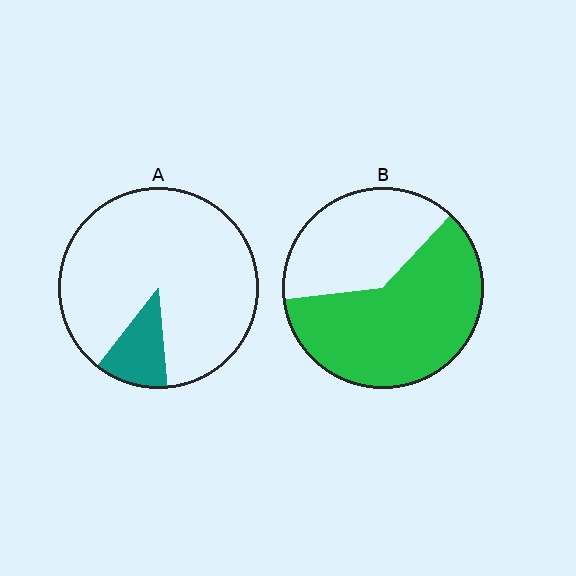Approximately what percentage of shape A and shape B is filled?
A is approximately 10% and B is approximately 60%.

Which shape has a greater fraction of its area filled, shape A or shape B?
Shape B.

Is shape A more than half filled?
No.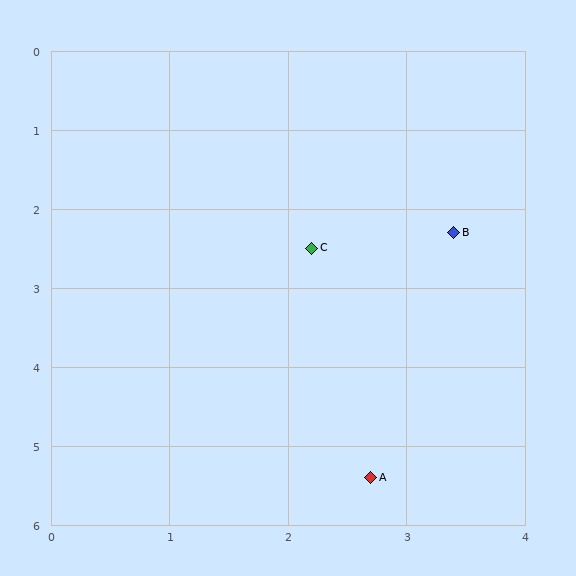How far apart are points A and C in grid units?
Points A and C are about 2.9 grid units apart.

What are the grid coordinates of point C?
Point C is at approximately (2.2, 2.5).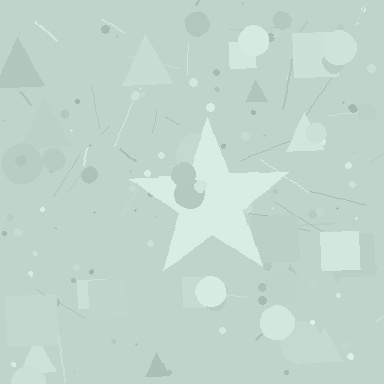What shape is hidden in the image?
A star is hidden in the image.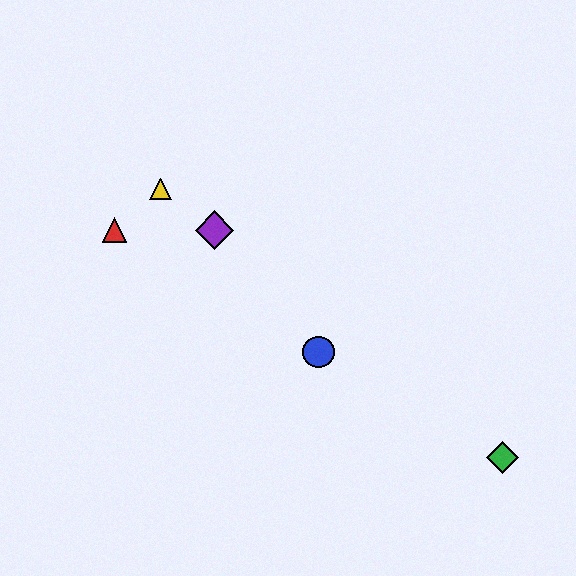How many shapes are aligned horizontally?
2 shapes (the red triangle, the purple diamond) are aligned horizontally.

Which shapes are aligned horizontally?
The red triangle, the purple diamond are aligned horizontally.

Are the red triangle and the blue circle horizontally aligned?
No, the red triangle is at y≈230 and the blue circle is at y≈352.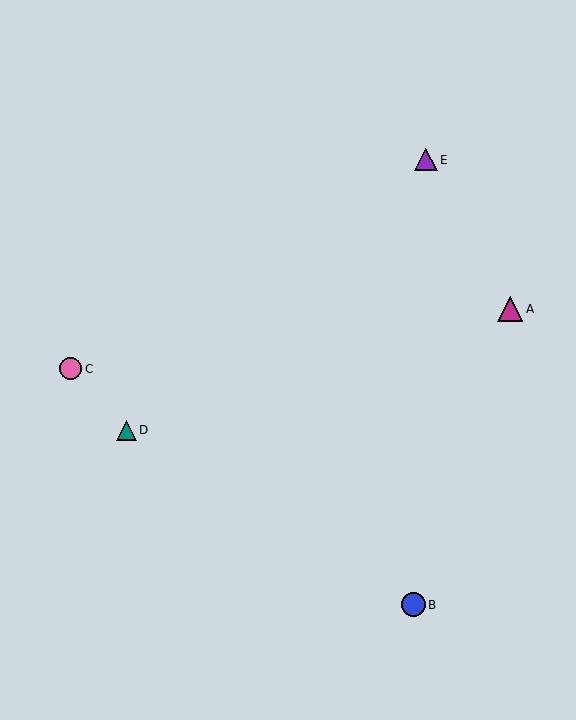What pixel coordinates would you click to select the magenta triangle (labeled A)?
Click at (510, 309) to select the magenta triangle A.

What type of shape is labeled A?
Shape A is a magenta triangle.